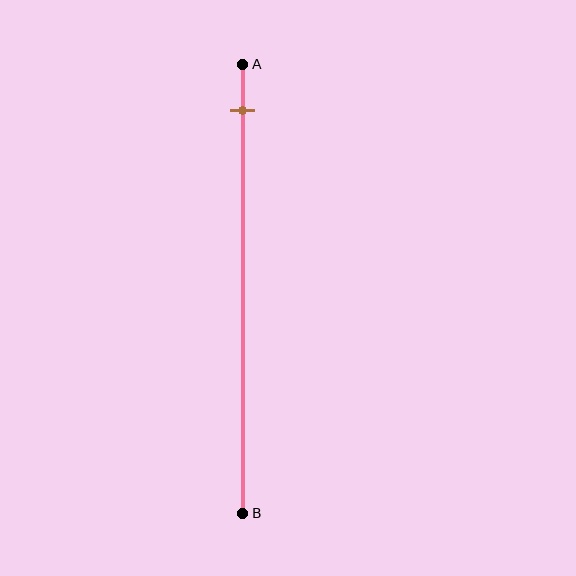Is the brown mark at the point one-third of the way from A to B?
No, the mark is at about 10% from A, not at the 33% one-third point.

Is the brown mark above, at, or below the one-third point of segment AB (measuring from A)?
The brown mark is above the one-third point of segment AB.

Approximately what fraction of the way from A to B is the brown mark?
The brown mark is approximately 10% of the way from A to B.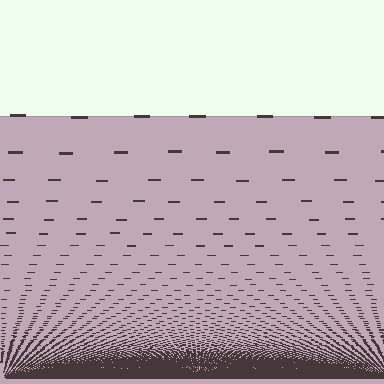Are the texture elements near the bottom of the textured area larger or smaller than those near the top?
Smaller. The gradient is inverted — elements near the bottom are smaller and denser.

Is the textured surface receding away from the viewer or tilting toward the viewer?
The surface appears to tilt toward the viewer. Texture elements get larger and sparser toward the top.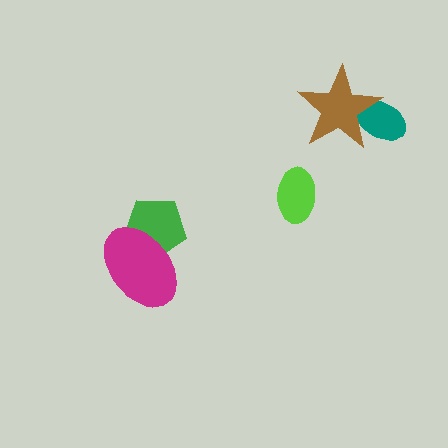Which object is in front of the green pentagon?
The magenta ellipse is in front of the green pentagon.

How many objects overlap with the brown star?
1 object overlaps with the brown star.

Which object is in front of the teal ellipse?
The brown star is in front of the teal ellipse.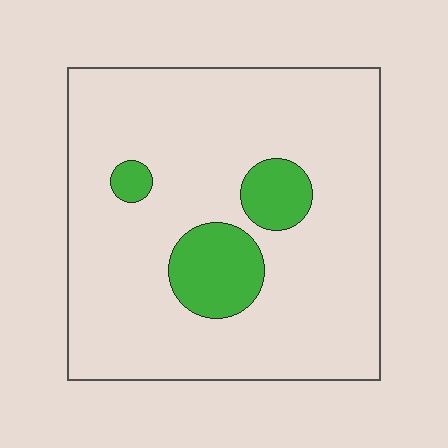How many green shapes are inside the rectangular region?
3.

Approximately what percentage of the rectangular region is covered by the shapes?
Approximately 15%.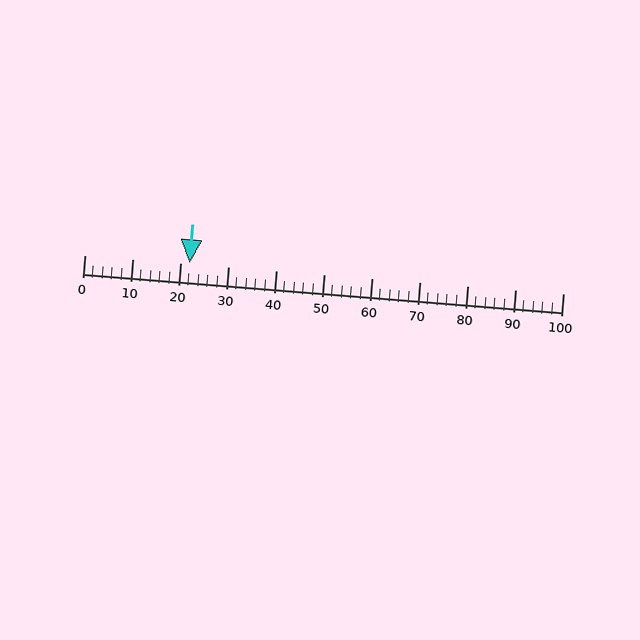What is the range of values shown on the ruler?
The ruler shows values from 0 to 100.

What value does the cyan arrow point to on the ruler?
The cyan arrow points to approximately 22.